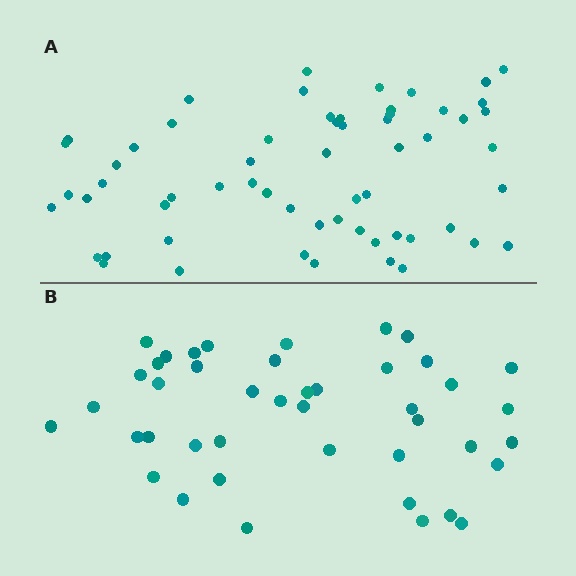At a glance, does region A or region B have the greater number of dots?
Region A (the top region) has more dots.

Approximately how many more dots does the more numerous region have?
Region A has approximately 15 more dots than region B.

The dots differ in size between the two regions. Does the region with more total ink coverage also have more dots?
No. Region B has more total ink coverage because its dots are larger, but region A actually contains more individual dots. Total area can be misleading — the number of items is what matters here.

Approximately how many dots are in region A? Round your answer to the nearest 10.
About 60 dots.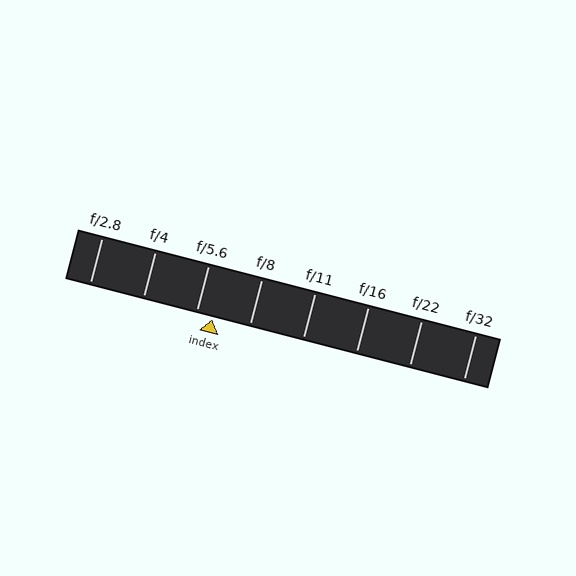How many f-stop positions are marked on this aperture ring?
There are 8 f-stop positions marked.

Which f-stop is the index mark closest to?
The index mark is closest to f/5.6.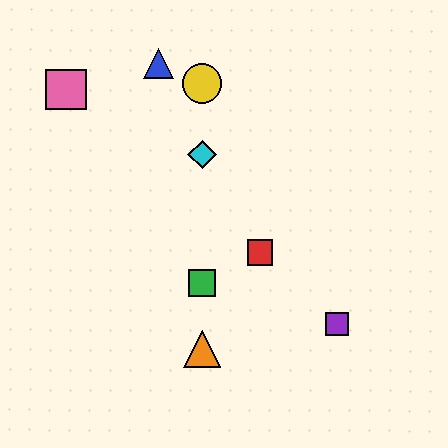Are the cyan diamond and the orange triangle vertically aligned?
Yes, both are at x≈202.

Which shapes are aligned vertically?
The green square, the yellow circle, the orange triangle, the cyan diamond are aligned vertically.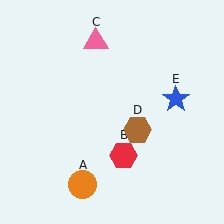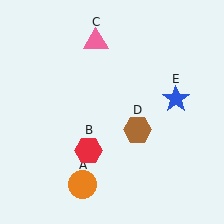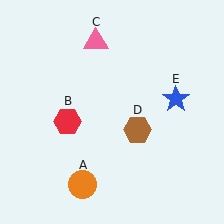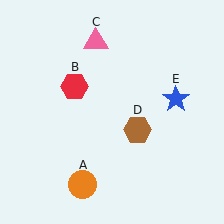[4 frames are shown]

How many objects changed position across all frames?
1 object changed position: red hexagon (object B).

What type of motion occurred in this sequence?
The red hexagon (object B) rotated clockwise around the center of the scene.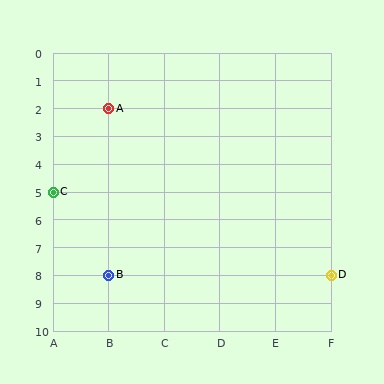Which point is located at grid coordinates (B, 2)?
Point A is at (B, 2).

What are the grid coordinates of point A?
Point A is at grid coordinates (B, 2).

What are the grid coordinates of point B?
Point B is at grid coordinates (B, 8).